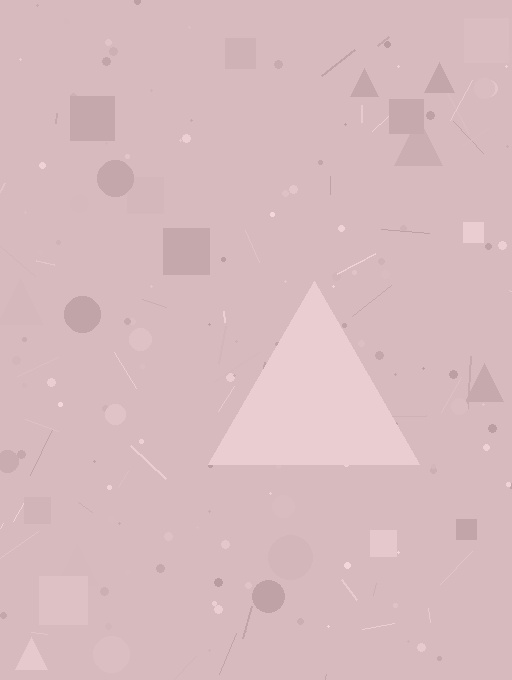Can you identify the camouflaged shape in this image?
The camouflaged shape is a triangle.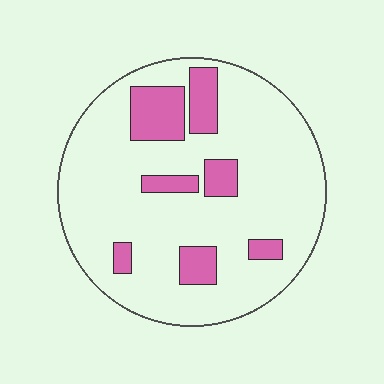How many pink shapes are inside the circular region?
7.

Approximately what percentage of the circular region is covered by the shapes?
Approximately 20%.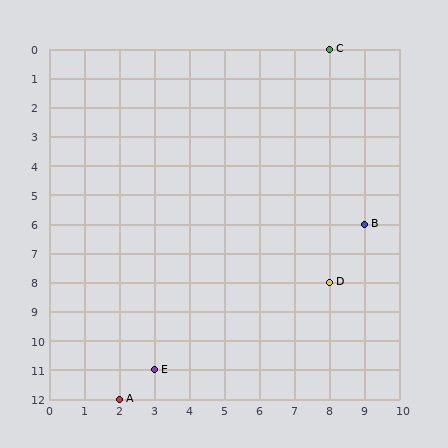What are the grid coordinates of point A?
Point A is at grid coordinates (2, 12).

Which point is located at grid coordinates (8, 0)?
Point C is at (8, 0).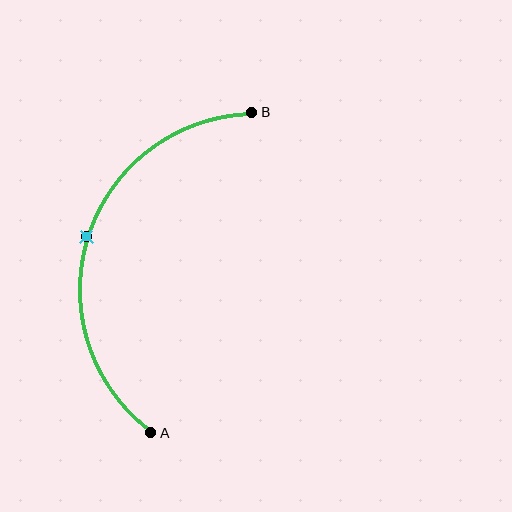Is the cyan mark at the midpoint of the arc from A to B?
Yes. The cyan mark lies on the arc at equal arc-length from both A and B — it is the arc midpoint.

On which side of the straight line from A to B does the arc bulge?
The arc bulges to the left of the straight line connecting A and B.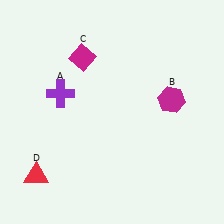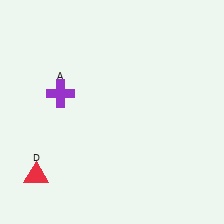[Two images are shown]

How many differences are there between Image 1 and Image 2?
There are 2 differences between the two images.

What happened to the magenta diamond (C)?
The magenta diamond (C) was removed in Image 2. It was in the top-left area of Image 1.